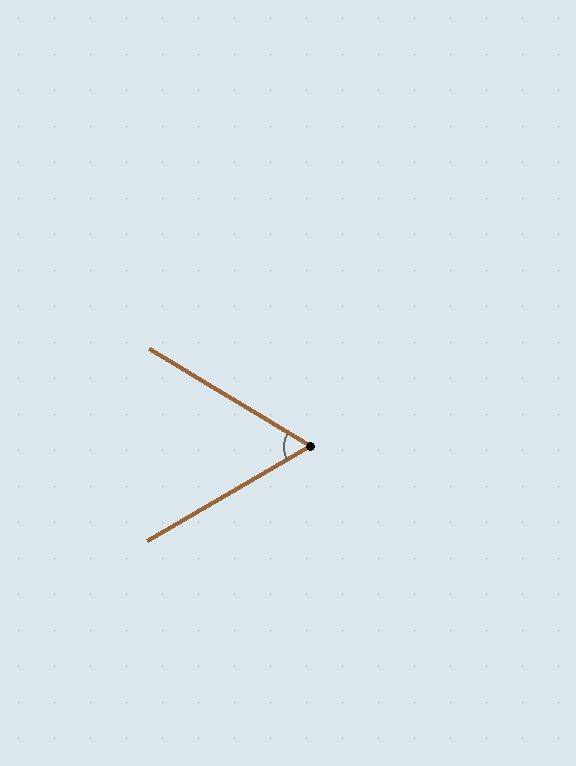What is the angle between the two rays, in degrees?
Approximately 61 degrees.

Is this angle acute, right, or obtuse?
It is acute.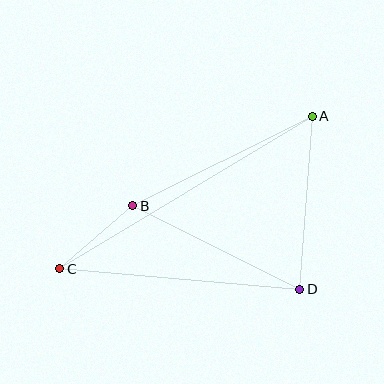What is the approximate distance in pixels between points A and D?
The distance between A and D is approximately 174 pixels.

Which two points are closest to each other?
Points B and C are closest to each other.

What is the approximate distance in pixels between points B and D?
The distance between B and D is approximately 187 pixels.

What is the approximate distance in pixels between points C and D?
The distance between C and D is approximately 241 pixels.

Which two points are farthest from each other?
Points A and C are farthest from each other.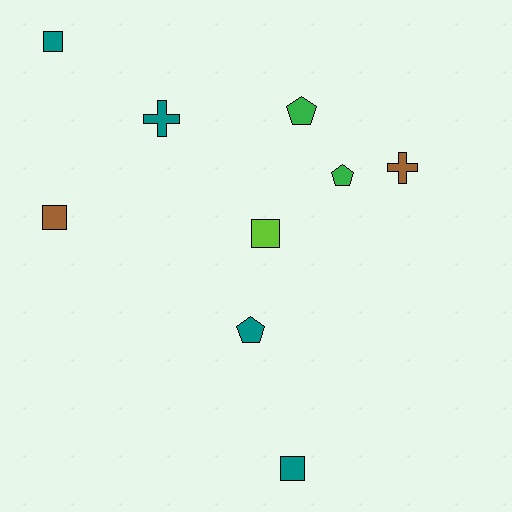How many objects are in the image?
There are 9 objects.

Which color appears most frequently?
Teal, with 4 objects.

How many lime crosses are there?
There are no lime crosses.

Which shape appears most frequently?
Square, with 4 objects.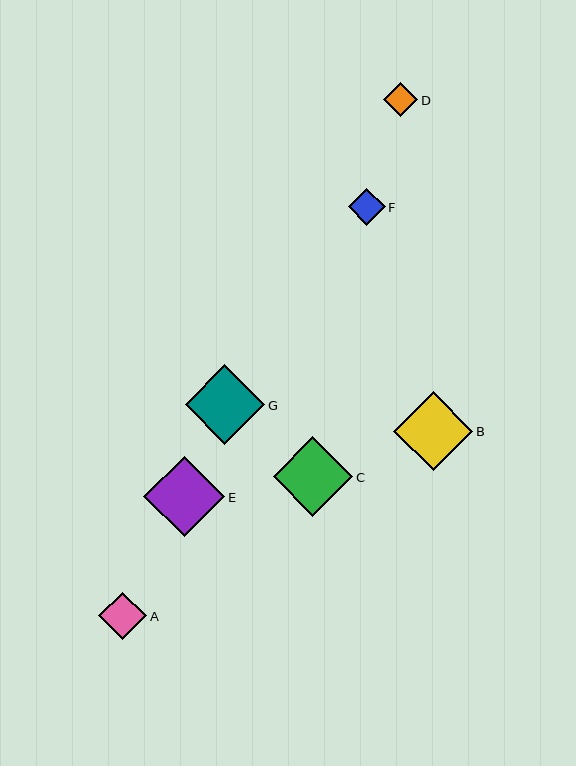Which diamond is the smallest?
Diamond D is the smallest with a size of approximately 34 pixels.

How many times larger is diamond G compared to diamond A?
Diamond G is approximately 1.7 times the size of diamond A.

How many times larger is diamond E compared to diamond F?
Diamond E is approximately 2.2 times the size of diamond F.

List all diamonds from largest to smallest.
From largest to smallest: E, C, G, B, A, F, D.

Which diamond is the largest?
Diamond E is the largest with a size of approximately 81 pixels.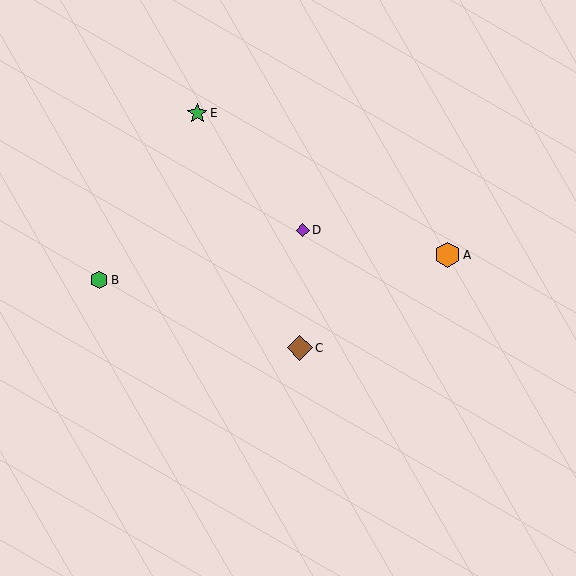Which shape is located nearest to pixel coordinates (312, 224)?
The purple diamond (labeled D) at (303, 230) is nearest to that location.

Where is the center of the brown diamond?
The center of the brown diamond is at (300, 348).